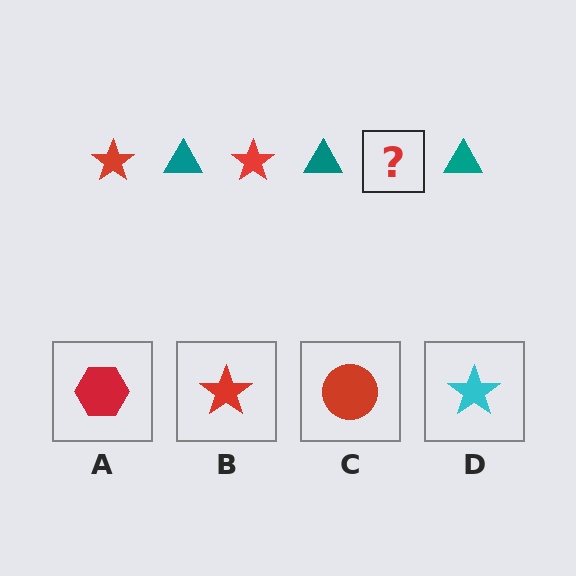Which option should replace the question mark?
Option B.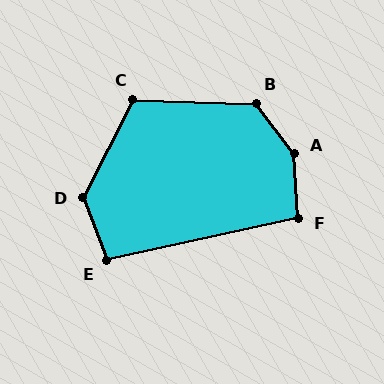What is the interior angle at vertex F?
Approximately 99 degrees (obtuse).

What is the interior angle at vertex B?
Approximately 129 degrees (obtuse).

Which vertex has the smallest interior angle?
E, at approximately 99 degrees.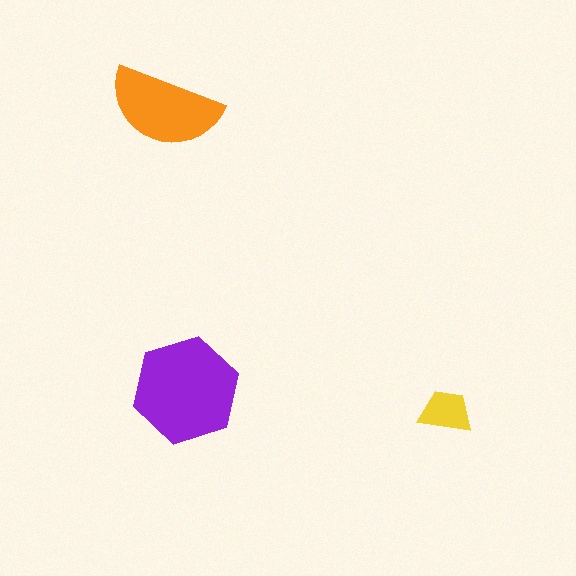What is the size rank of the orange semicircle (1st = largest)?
2nd.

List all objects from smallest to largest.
The yellow trapezoid, the orange semicircle, the purple hexagon.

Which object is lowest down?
The yellow trapezoid is bottommost.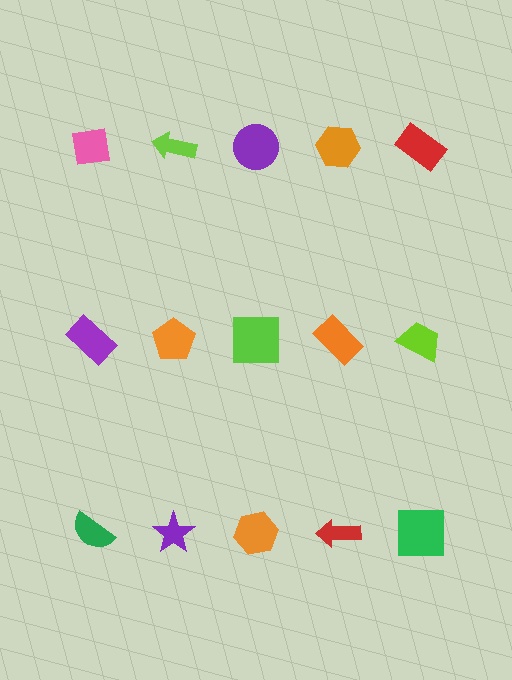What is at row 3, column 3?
An orange hexagon.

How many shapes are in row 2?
5 shapes.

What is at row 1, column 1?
A pink square.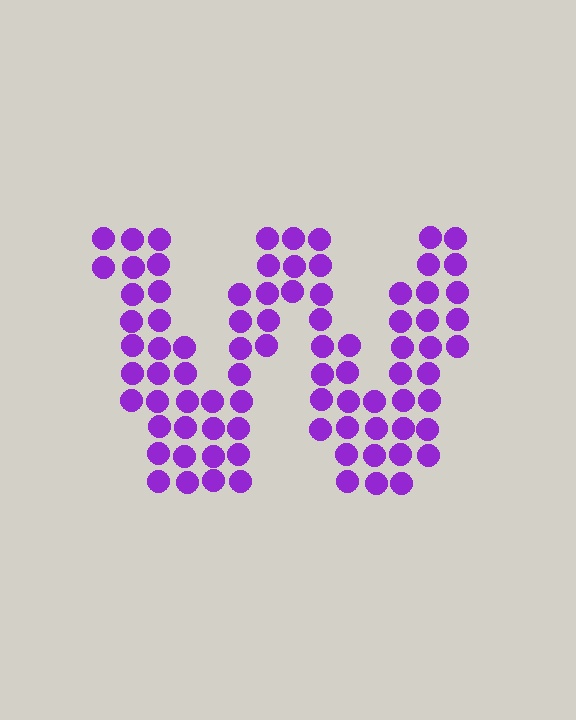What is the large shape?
The large shape is the letter W.